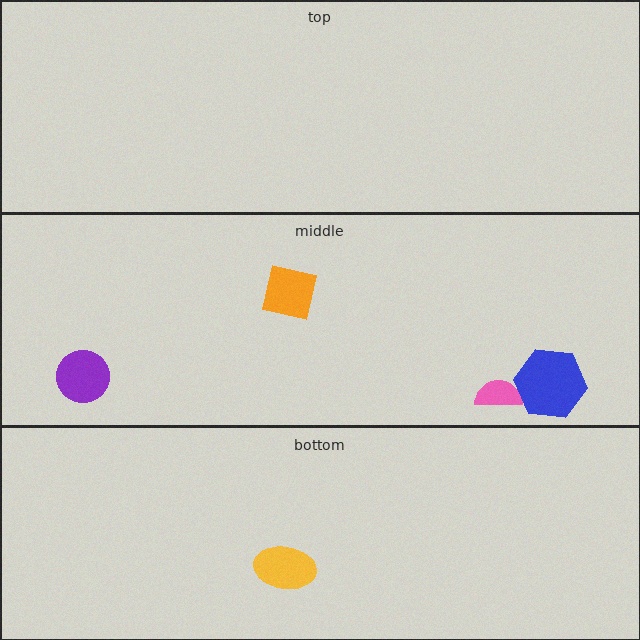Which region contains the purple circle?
The middle region.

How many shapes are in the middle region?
4.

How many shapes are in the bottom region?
1.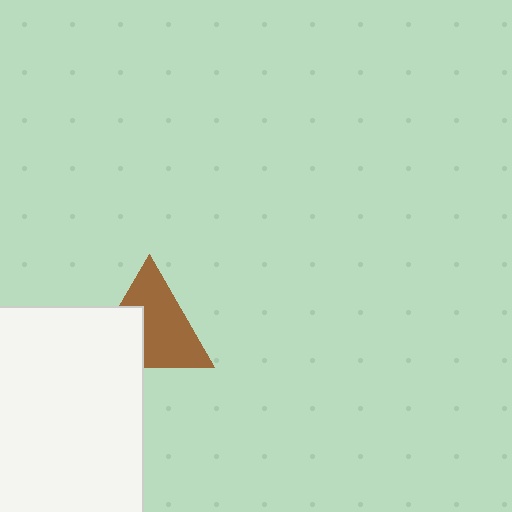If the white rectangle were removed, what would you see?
You would see the complete brown triangle.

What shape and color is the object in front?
The object in front is a white rectangle.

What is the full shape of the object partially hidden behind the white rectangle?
The partially hidden object is a brown triangle.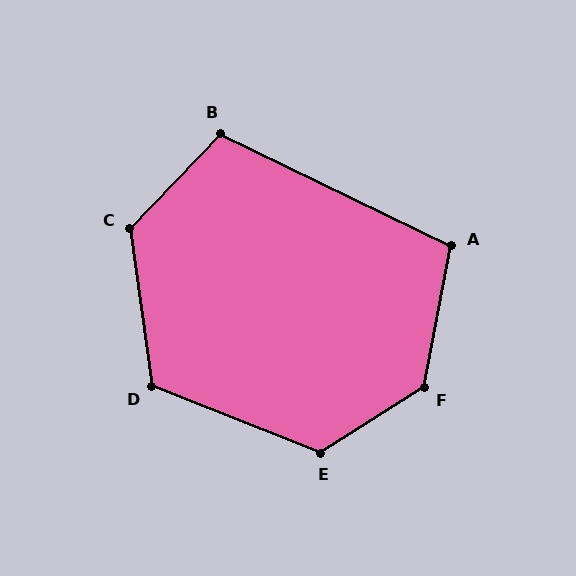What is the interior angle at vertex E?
Approximately 126 degrees (obtuse).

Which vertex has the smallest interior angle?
A, at approximately 105 degrees.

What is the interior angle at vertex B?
Approximately 108 degrees (obtuse).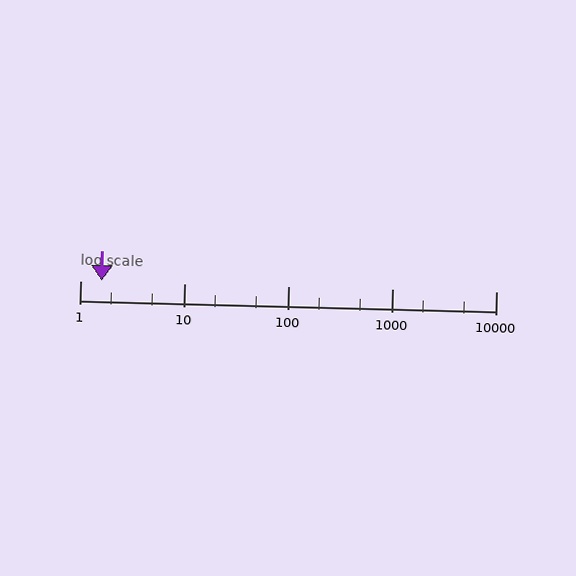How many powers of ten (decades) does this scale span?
The scale spans 4 decades, from 1 to 10000.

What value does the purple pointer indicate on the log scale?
The pointer indicates approximately 1.6.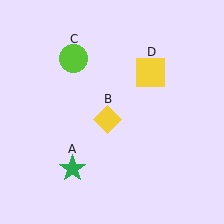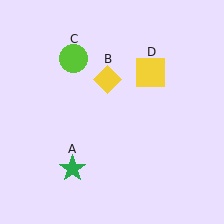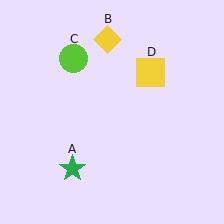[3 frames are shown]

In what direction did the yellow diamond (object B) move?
The yellow diamond (object B) moved up.